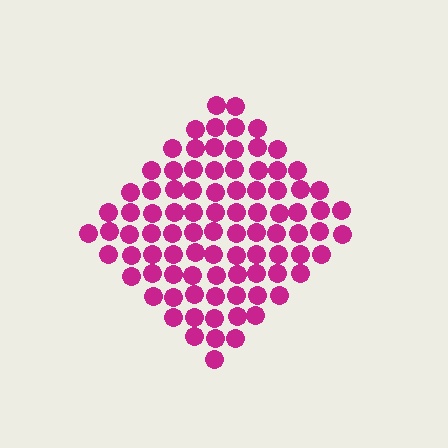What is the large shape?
The large shape is a diamond.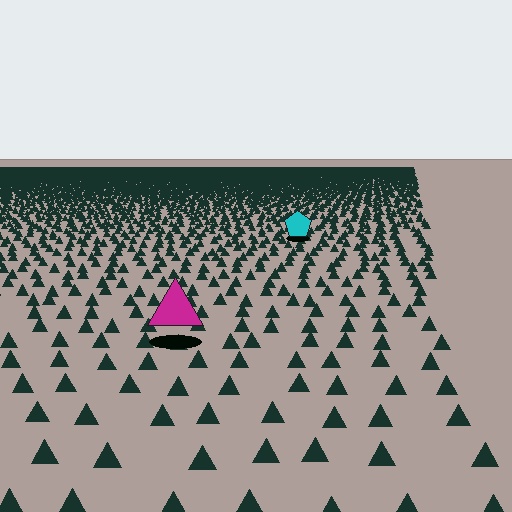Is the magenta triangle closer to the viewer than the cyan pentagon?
Yes. The magenta triangle is closer — you can tell from the texture gradient: the ground texture is coarser near it.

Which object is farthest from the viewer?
The cyan pentagon is farthest from the viewer. It appears smaller and the ground texture around it is denser.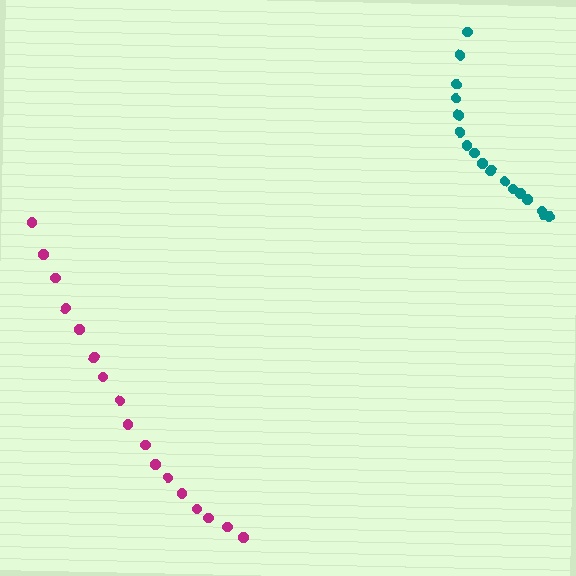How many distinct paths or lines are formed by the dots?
There are 2 distinct paths.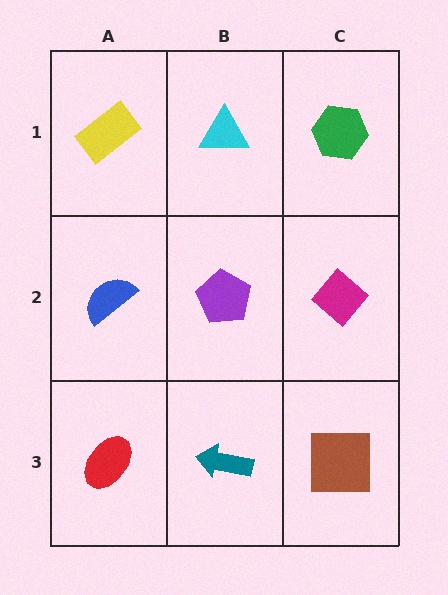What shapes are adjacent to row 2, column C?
A green hexagon (row 1, column C), a brown square (row 3, column C), a purple pentagon (row 2, column B).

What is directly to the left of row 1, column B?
A yellow rectangle.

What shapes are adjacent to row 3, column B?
A purple pentagon (row 2, column B), a red ellipse (row 3, column A), a brown square (row 3, column C).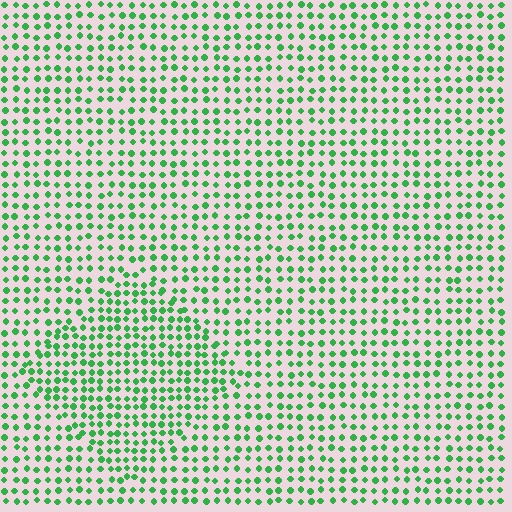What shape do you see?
I see a diamond.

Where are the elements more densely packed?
The elements are more densely packed inside the diamond boundary.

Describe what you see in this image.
The image contains small green elements arranged at two different densities. A diamond-shaped region is visible where the elements are more densely packed than the surrounding area.